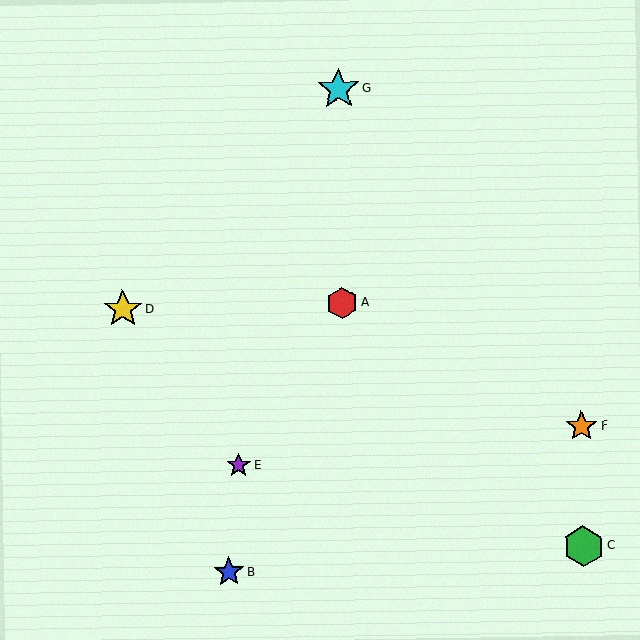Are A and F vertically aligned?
No, A is at x≈342 and F is at x≈581.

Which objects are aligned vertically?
Objects A, G are aligned vertically.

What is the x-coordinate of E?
Object E is at x≈239.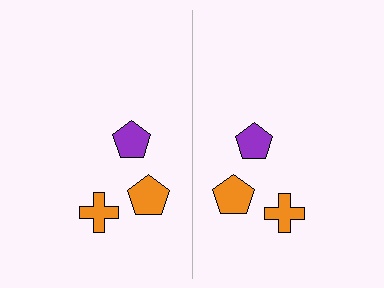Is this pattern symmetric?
Yes, this pattern has bilateral (reflection) symmetry.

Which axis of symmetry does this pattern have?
The pattern has a vertical axis of symmetry running through the center of the image.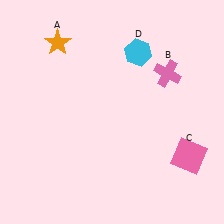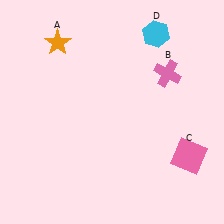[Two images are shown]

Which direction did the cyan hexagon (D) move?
The cyan hexagon (D) moved up.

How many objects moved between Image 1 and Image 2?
1 object moved between the two images.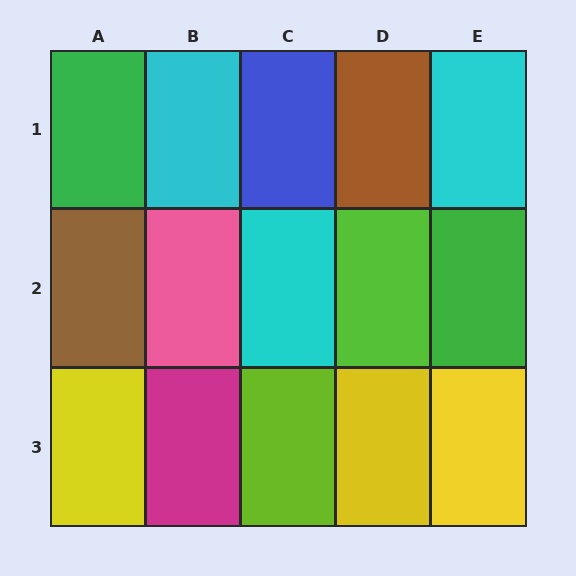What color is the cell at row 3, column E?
Yellow.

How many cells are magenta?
1 cell is magenta.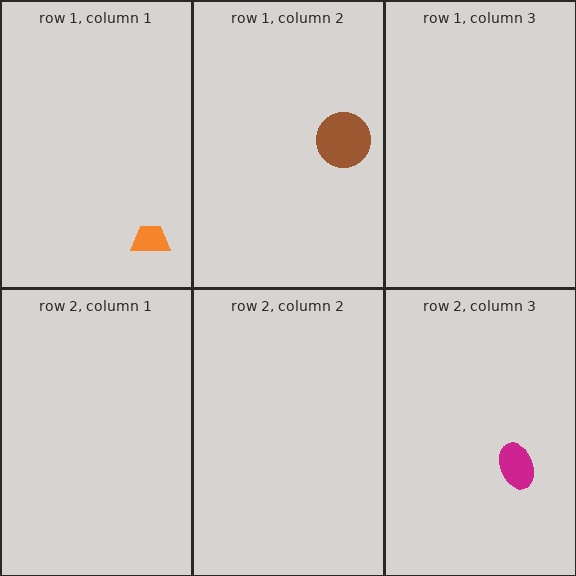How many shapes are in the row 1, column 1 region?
1.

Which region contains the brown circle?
The row 1, column 2 region.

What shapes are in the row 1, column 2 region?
The brown circle.